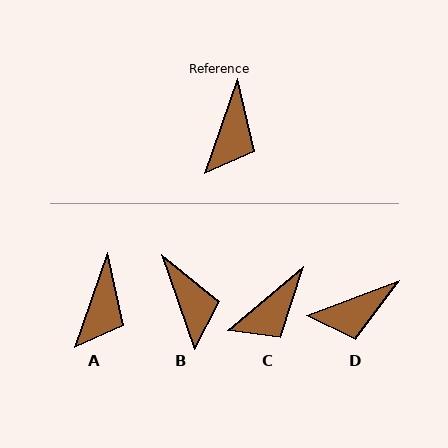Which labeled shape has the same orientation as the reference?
A.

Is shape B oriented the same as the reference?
No, it is off by about 38 degrees.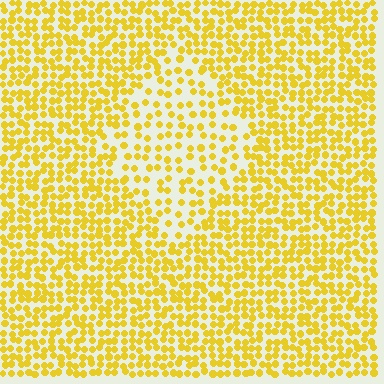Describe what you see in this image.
The image contains small yellow elements arranged at two different densities. A diamond-shaped region is visible where the elements are less densely packed than the surrounding area.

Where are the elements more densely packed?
The elements are more densely packed outside the diamond boundary.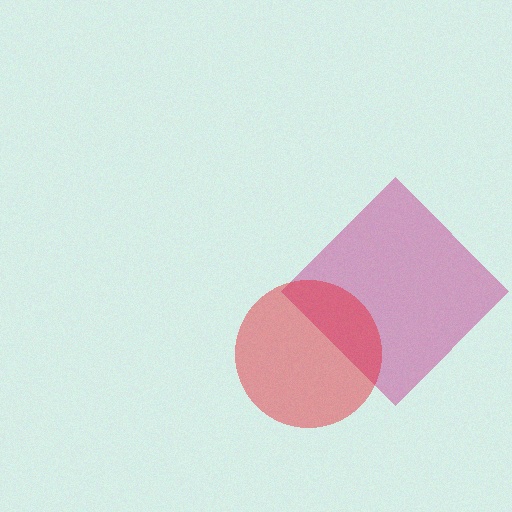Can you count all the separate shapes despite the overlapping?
Yes, there are 2 separate shapes.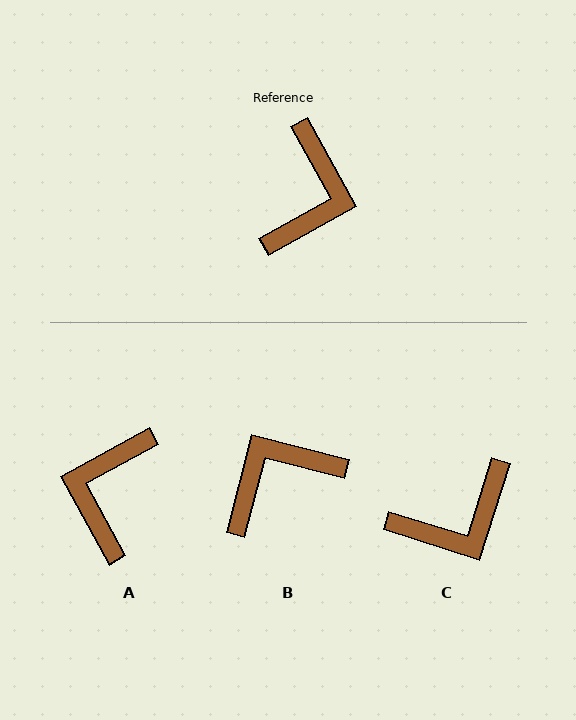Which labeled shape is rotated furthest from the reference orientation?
A, about 180 degrees away.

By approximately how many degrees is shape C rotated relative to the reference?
Approximately 47 degrees clockwise.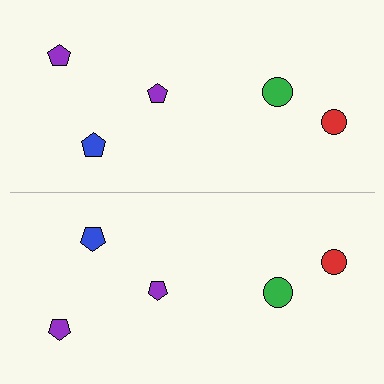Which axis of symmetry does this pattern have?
The pattern has a horizontal axis of symmetry running through the center of the image.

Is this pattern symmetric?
Yes, this pattern has bilateral (reflection) symmetry.